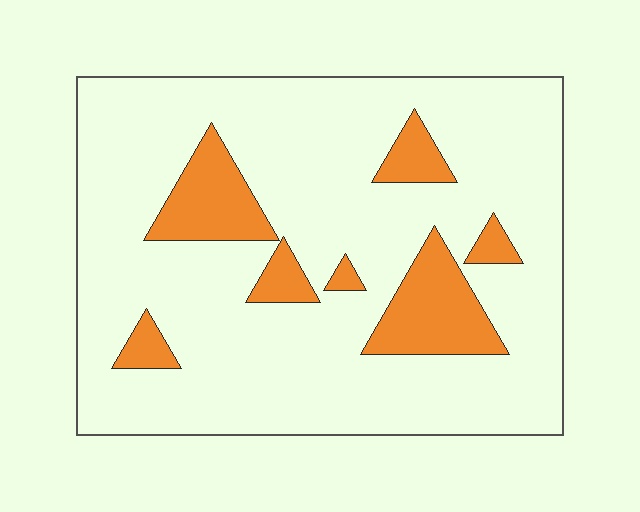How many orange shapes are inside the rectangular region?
7.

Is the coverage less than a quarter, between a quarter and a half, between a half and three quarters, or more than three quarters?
Less than a quarter.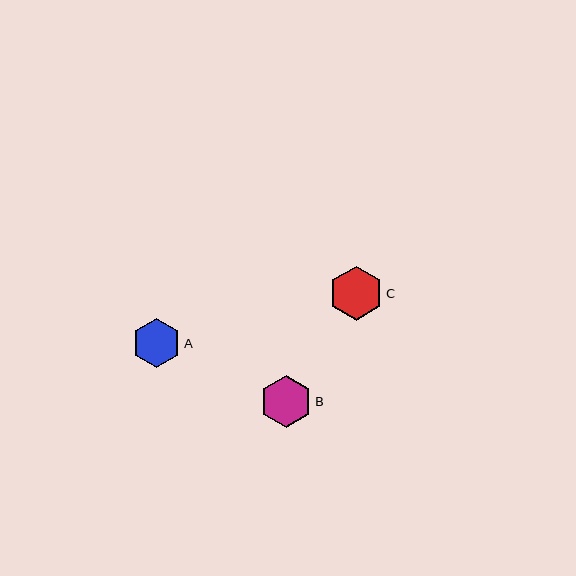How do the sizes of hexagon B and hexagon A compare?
Hexagon B and hexagon A are approximately the same size.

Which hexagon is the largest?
Hexagon C is the largest with a size of approximately 54 pixels.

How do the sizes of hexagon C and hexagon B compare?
Hexagon C and hexagon B are approximately the same size.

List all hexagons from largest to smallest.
From largest to smallest: C, B, A.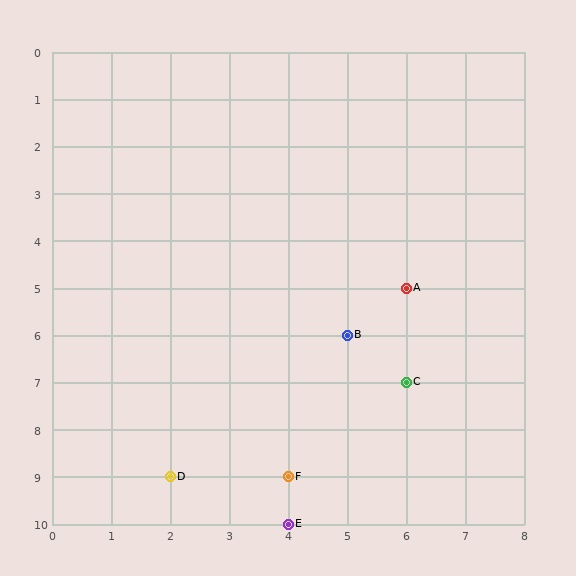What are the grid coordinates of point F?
Point F is at grid coordinates (4, 9).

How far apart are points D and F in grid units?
Points D and F are 2 columns apart.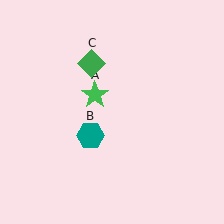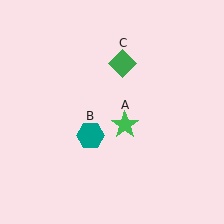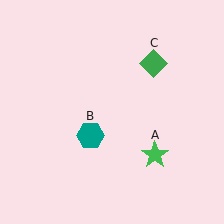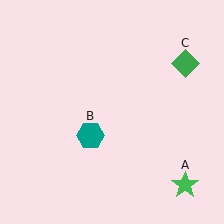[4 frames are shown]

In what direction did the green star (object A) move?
The green star (object A) moved down and to the right.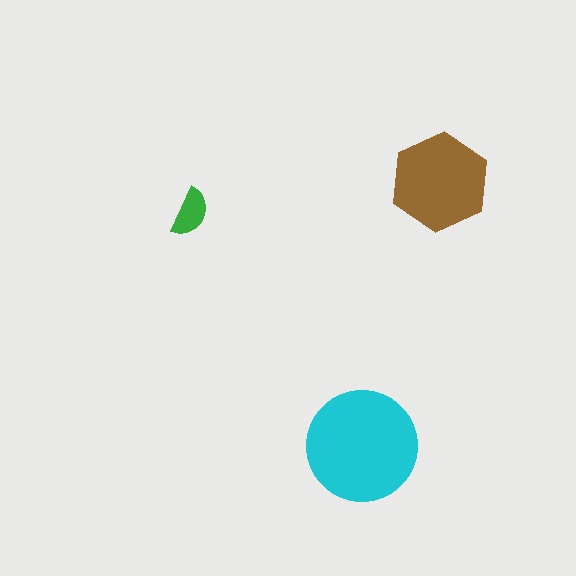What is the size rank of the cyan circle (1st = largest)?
1st.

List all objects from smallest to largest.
The green semicircle, the brown hexagon, the cyan circle.